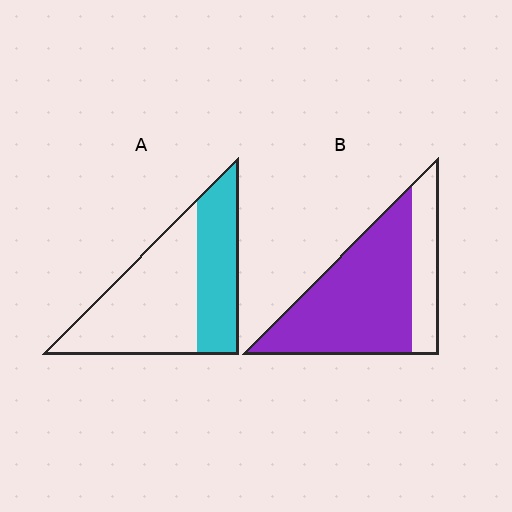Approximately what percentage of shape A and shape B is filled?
A is approximately 40% and B is approximately 75%.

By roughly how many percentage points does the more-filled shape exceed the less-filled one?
By roughly 35 percentage points (B over A).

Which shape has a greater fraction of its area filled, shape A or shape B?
Shape B.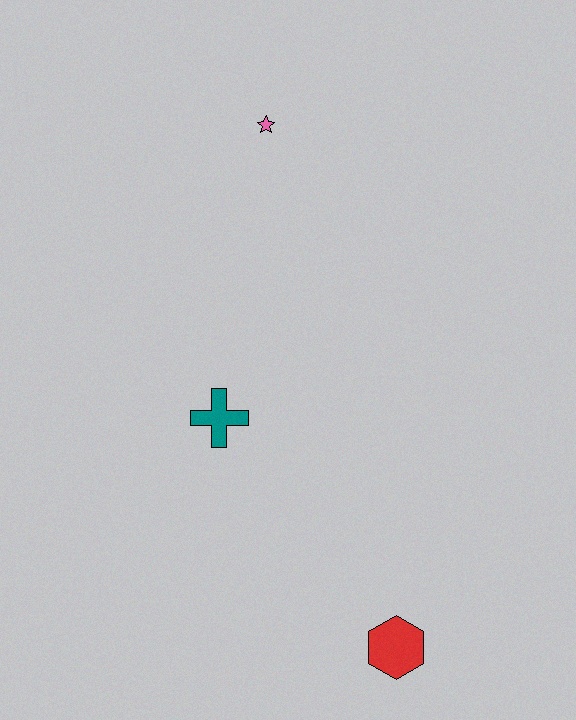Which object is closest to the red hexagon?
The teal cross is closest to the red hexagon.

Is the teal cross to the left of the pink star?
Yes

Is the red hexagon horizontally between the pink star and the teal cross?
No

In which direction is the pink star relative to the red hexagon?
The pink star is above the red hexagon.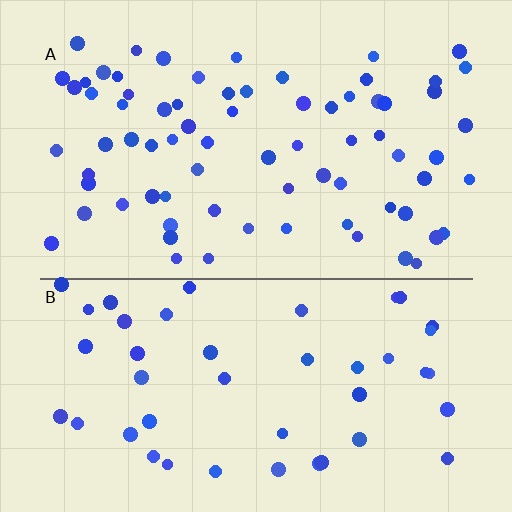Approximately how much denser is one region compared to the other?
Approximately 1.6× — region A over region B.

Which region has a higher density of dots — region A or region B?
A (the top).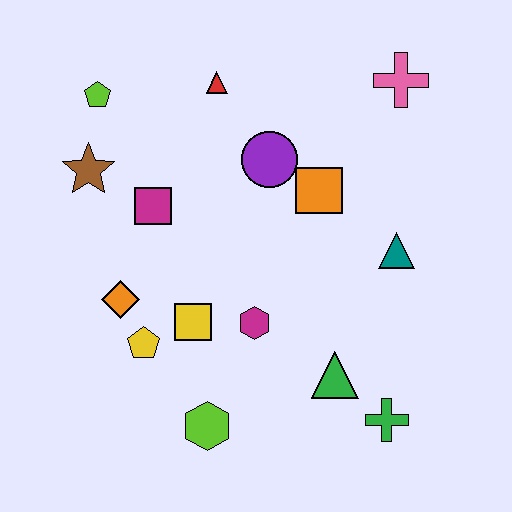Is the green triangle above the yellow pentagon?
No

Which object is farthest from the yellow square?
The pink cross is farthest from the yellow square.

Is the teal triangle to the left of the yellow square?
No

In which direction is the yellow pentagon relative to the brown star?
The yellow pentagon is below the brown star.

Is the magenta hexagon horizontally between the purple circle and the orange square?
No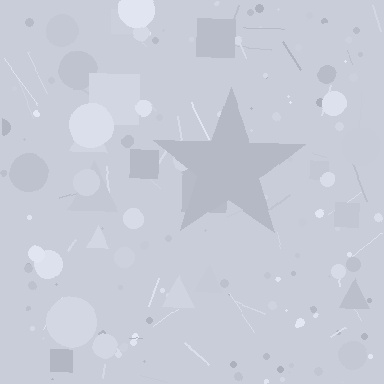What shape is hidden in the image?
A star is hidden in the image.